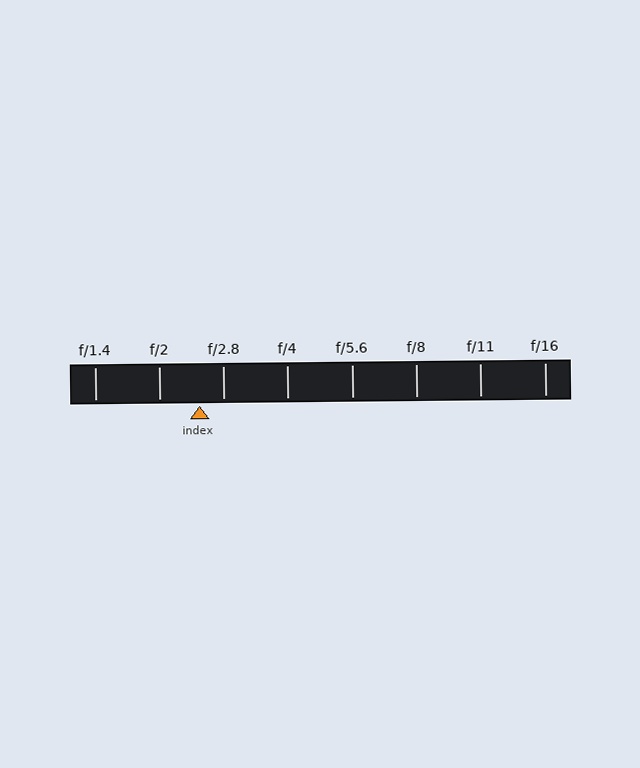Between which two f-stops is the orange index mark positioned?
The index mark is between f/2 and f/2.8.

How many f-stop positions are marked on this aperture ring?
There are 8 f-stop positions marked.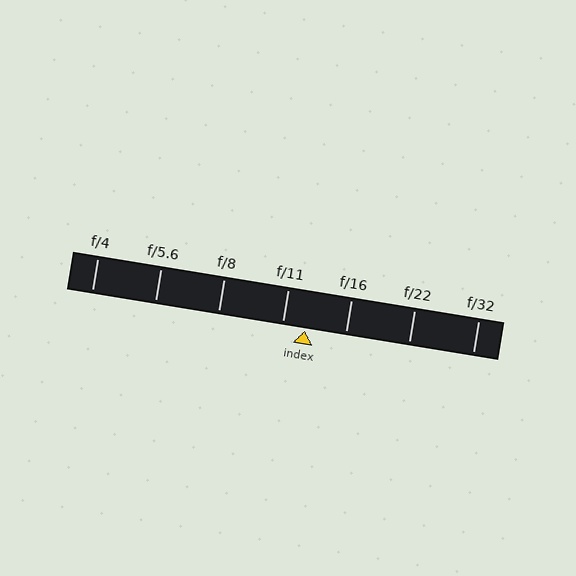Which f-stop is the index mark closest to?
The index mark is closest to f/11.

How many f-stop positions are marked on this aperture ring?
There are 7 f-stop positions marked.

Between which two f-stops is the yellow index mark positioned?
The index mark is between f/11 and f/16.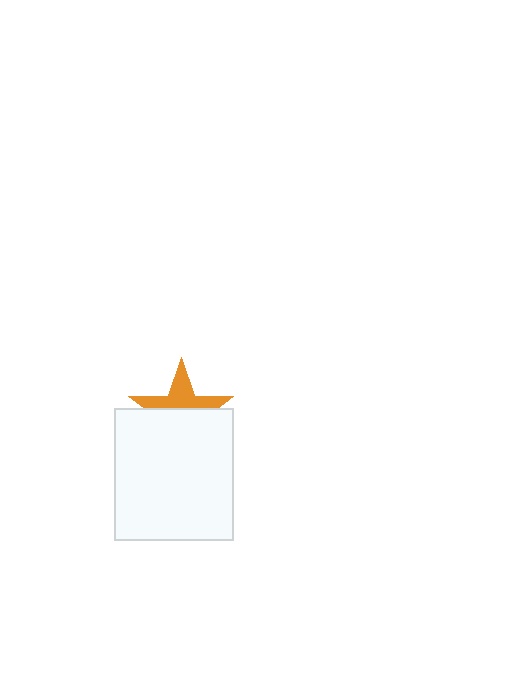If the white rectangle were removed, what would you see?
You would see the complete orange star.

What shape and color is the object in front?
The object in front is a white rectangle.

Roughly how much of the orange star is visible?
A small part of it is visible (roughly 44%).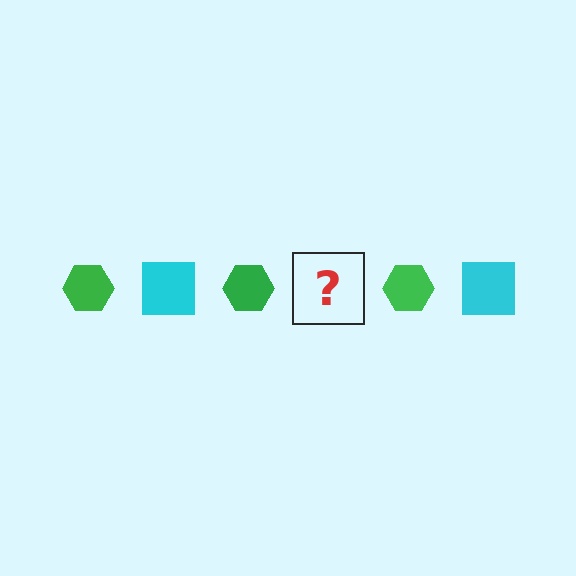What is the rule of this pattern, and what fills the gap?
The rule is that the pattern alternates between green hexagon and cyan square. The gap should be filled with a cyan square.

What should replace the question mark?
The question mark should be replaced with a cyan square.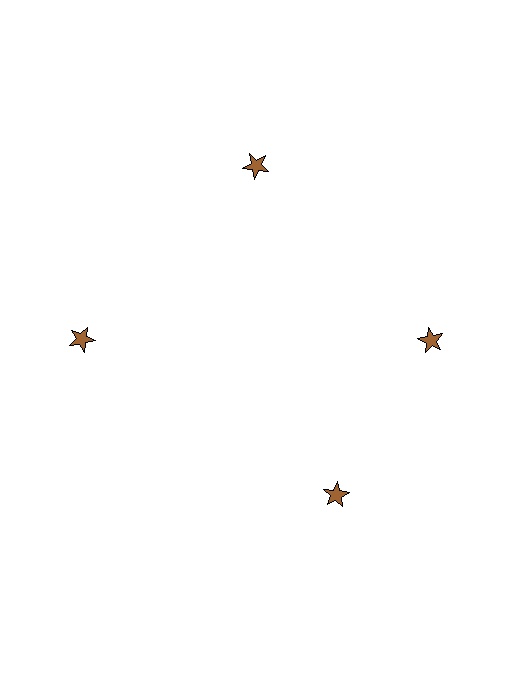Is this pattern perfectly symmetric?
No. The 4 brown stars are arranged in a ring, but one element near the 6 o'clock position is rotated out of alignment along the ring, breaking the 4-fold rotational symmetry.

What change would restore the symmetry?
The symmetry would be restored by rotating it back into even spacing with its neighbors so that all 4 stars sit at equal angles and equal distance from the center.